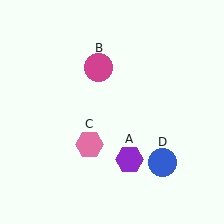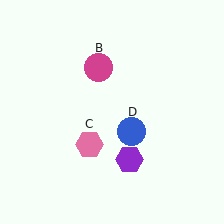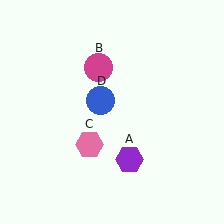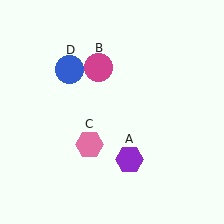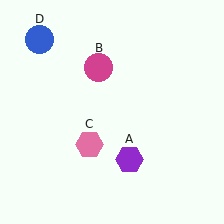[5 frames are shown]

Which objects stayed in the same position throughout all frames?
Purple hexagon (object A) and magenta circle (object B) and pink hexagon (object C) remained stationary.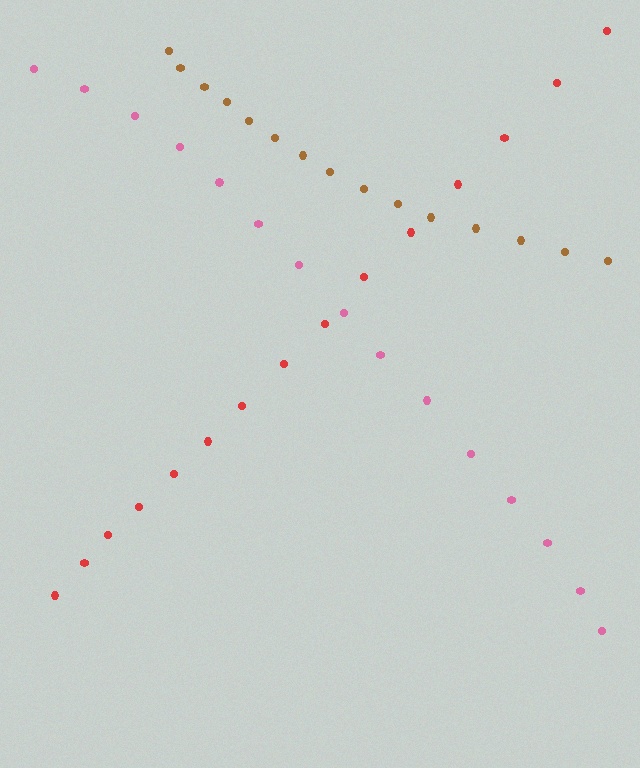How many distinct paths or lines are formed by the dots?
There are 3 distinct paths.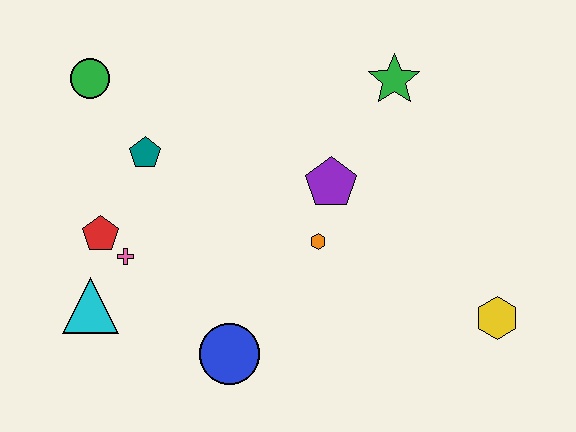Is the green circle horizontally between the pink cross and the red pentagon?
No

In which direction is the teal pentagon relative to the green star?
The teal pentagon is to the left of the green star.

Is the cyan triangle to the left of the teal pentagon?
Yes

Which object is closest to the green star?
The purple pentagon is closest to the green star.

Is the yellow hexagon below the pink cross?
Yes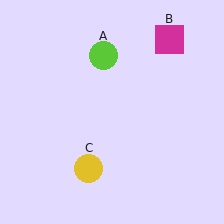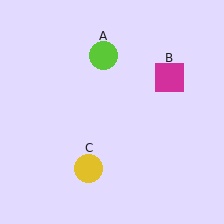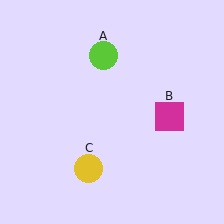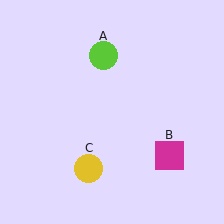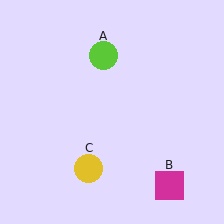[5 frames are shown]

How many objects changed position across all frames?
1 object changed position: magenta square (object B).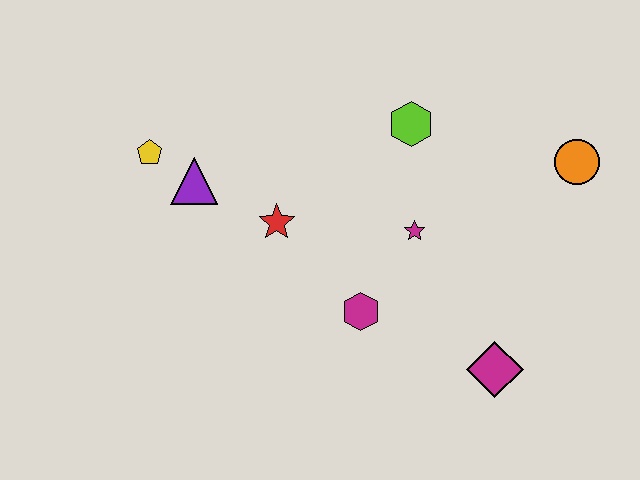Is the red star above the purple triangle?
No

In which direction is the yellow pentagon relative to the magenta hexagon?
The yellow pentagon is to the left of the magenta hexagon.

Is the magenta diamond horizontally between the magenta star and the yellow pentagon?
No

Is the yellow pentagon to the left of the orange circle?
Yes